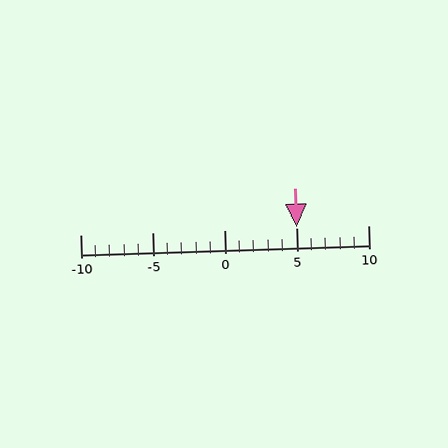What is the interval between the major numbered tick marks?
The major tick marks are spaced 5 units apart.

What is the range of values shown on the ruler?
The ruler shows values from -10 to 10.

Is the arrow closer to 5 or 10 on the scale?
The arrow is closer to 5.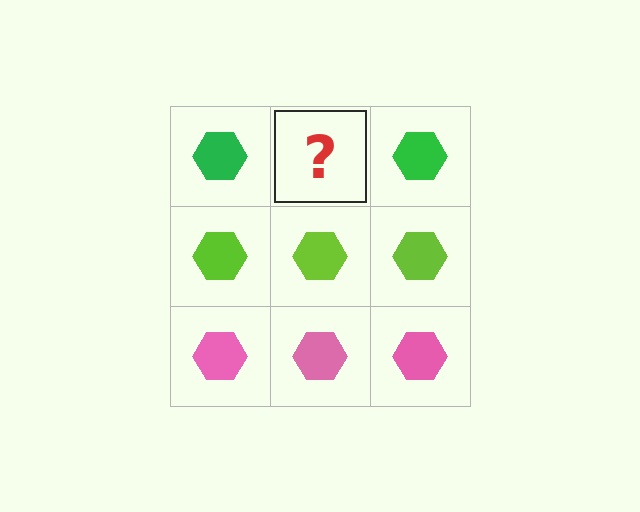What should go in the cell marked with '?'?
The missing cell should contain a green hexagon.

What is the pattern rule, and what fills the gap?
The rule is that each row has a consistent color. The gap should be filled with a green hexagon.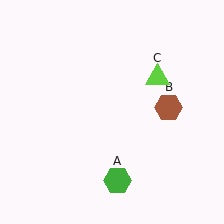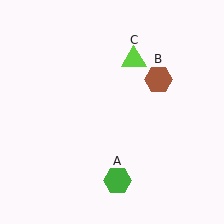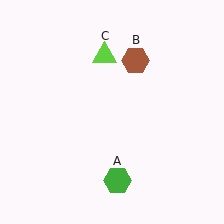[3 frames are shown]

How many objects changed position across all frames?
2 objects changed position: brown hexagon (object B), lime triangle (object C).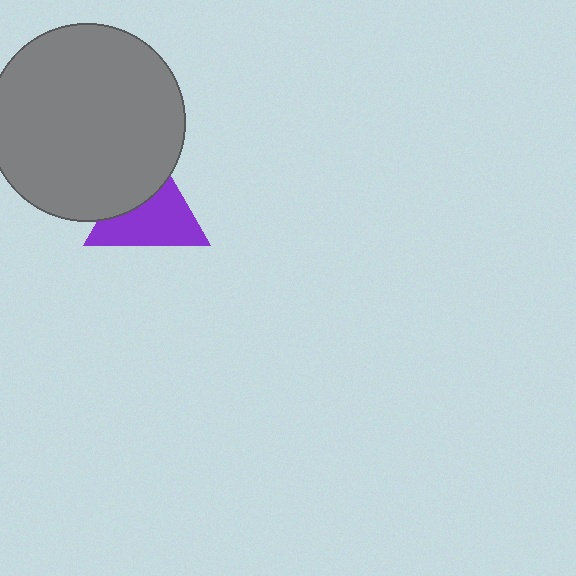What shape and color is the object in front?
The object in front is a gray circle.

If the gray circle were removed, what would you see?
You would see the complete purple triangle.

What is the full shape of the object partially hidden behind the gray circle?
The partially hidden object is a purple triangle.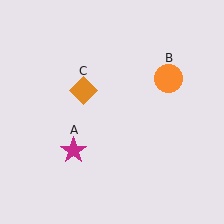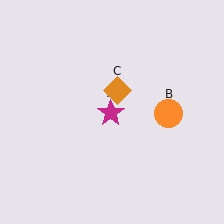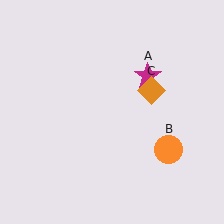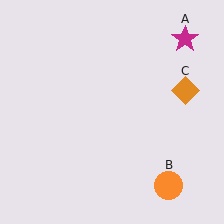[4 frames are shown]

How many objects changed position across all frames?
3 objects changed position: magenta star (object A), orange circle (object B), orange diamond (object C).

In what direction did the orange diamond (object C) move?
The orange diamond (object C) moved right.